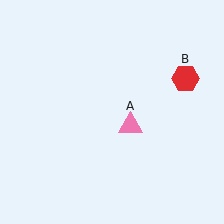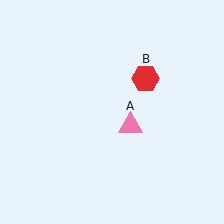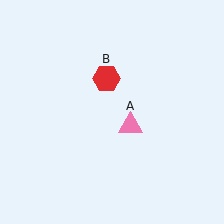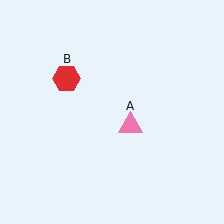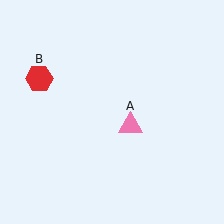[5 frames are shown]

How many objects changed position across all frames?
1 object changed position: red hexagon (object B).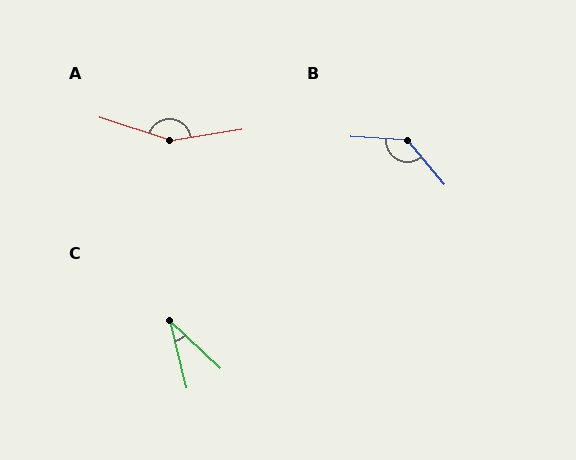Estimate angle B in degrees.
Approximately 134 degrees.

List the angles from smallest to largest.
C (33°), B (134°), A (153°).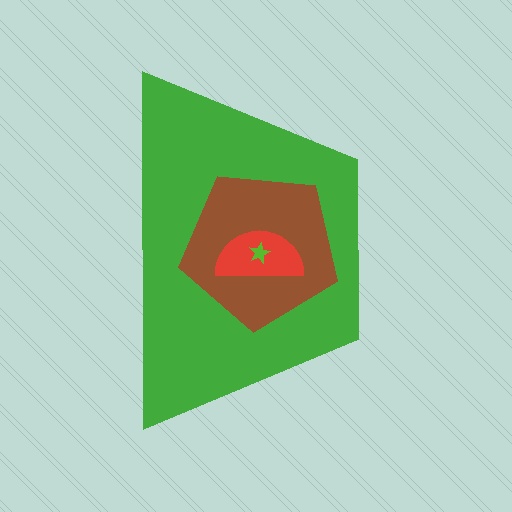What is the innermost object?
The lime star.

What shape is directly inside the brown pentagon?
The red semicircle.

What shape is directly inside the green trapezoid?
The brown pentagon.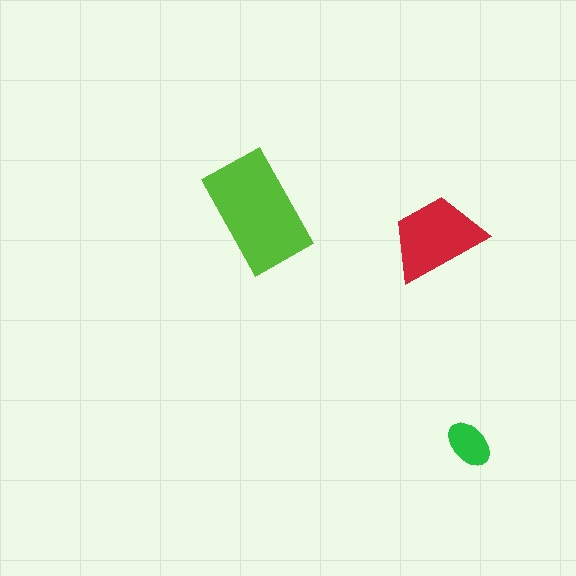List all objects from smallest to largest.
The green ellipse, the red trapezoid, the lime rectangle.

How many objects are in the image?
There are 3 objects in the image.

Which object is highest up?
The lime rectangle is topmost.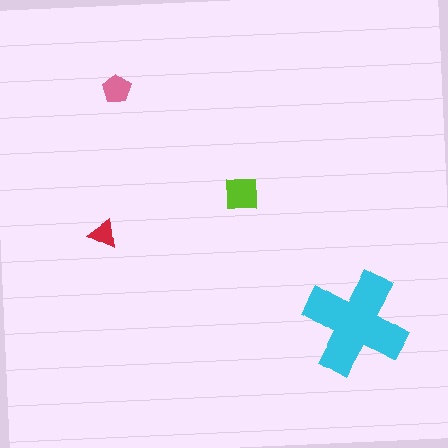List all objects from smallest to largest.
The red triangle, the pink pentagon, the lime square, the cyan cross.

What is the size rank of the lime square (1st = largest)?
2nd.